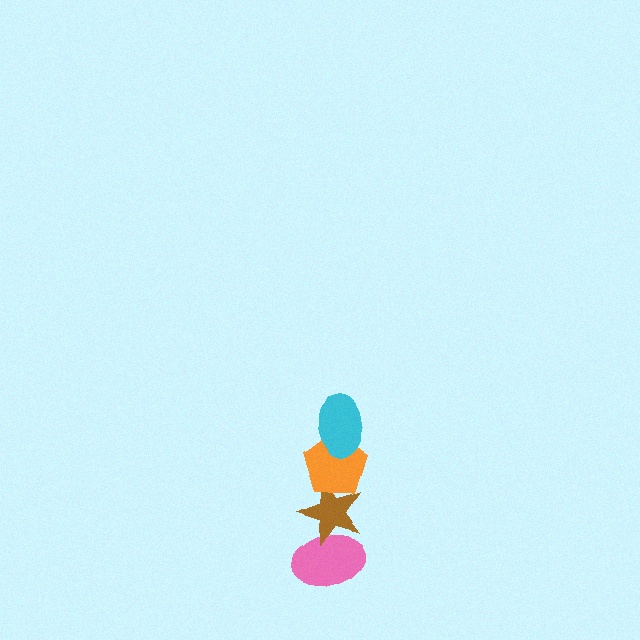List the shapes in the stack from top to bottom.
From top to bottom: the cyan ellipse, the orange pentagon, the brown star, the pink ellipse.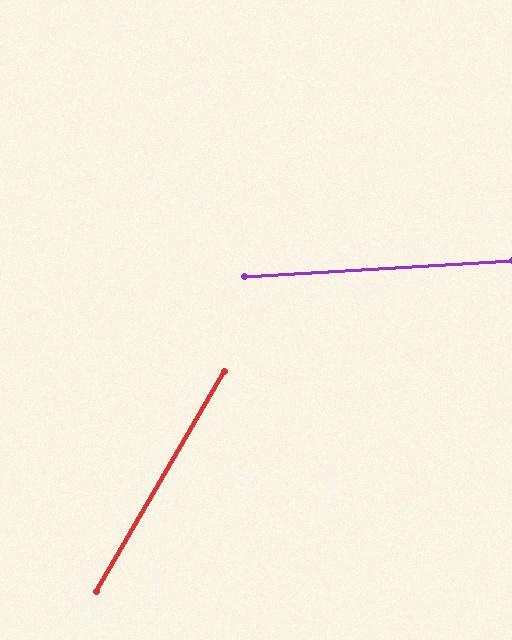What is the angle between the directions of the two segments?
Approximately 56 degrees.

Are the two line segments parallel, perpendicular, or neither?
Neither parallel nor perpendicular — they differ by about 56°.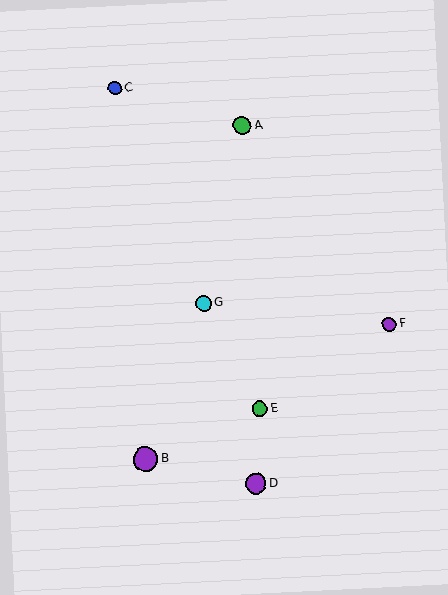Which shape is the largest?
The purple circle (labeled B) is the largest.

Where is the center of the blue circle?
The center of the blue circle is at (115, 88).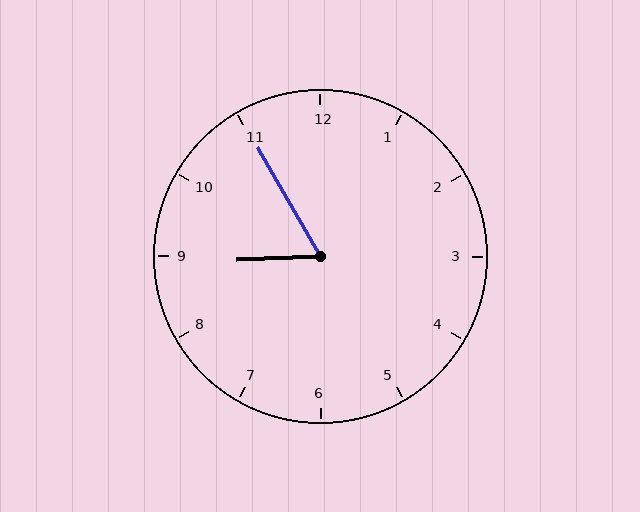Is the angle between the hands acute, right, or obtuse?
It is acute.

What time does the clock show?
8:55.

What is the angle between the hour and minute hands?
Approximately 62 degrees.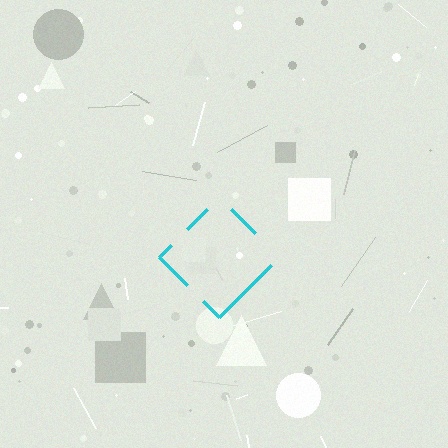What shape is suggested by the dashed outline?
The dashed outline suggests a diamond.